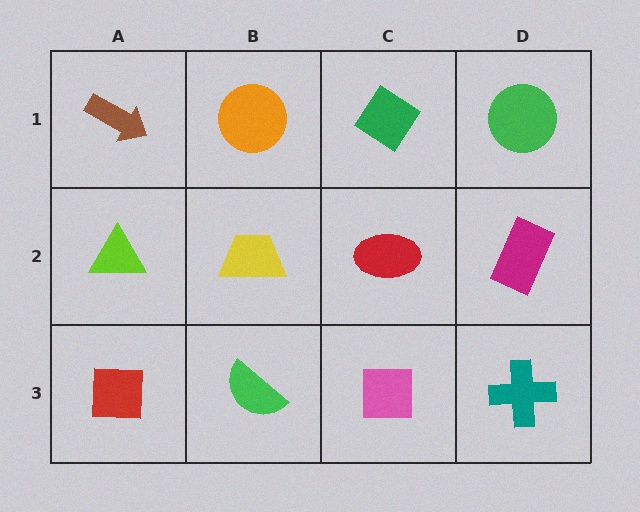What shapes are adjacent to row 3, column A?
A lime triangle (row 2, column A), a green semicircle (row 3, column B).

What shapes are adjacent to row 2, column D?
A green circle (row 1, column D), a teal cross (row 3, column D), a red ellipse (row 2, column C).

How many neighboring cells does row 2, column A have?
3.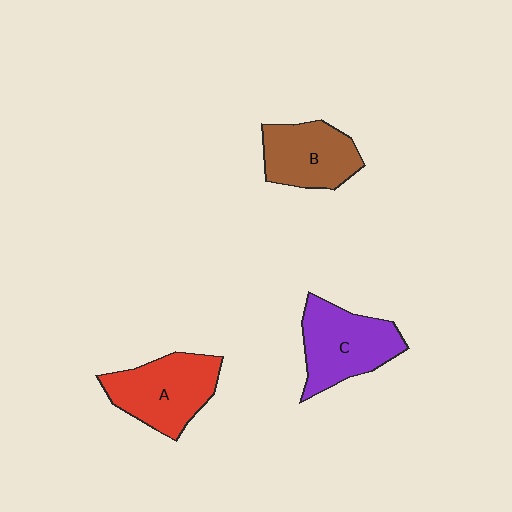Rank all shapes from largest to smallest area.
From largest to smallest: A (red), C (purple), B (brown).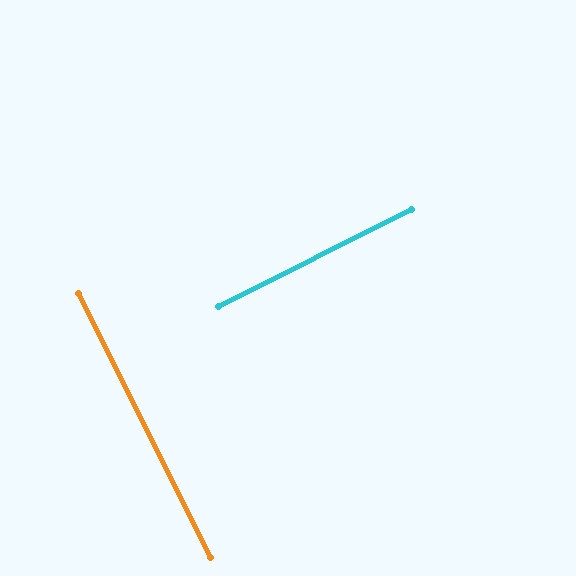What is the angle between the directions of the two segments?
Approximately 90 degrees.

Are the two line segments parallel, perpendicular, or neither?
Perpendicular — they meet at approximately 90°.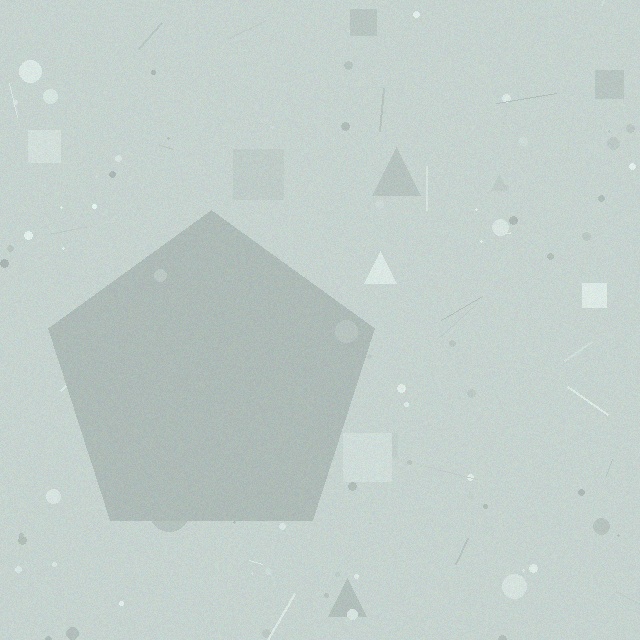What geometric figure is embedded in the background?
A pentagon is embedded in the background.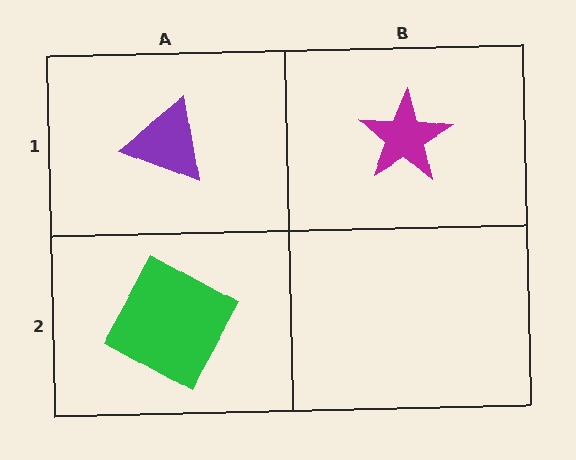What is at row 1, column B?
A magenta star.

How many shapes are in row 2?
1 shape.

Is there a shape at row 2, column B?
No, that cell is empty.